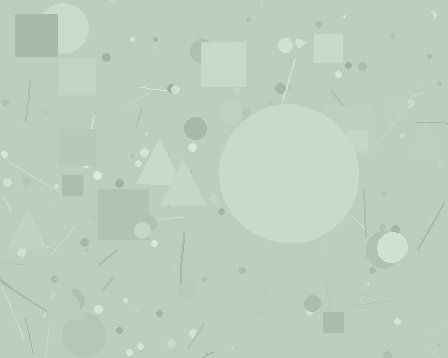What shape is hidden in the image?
A circle is hidden in the image.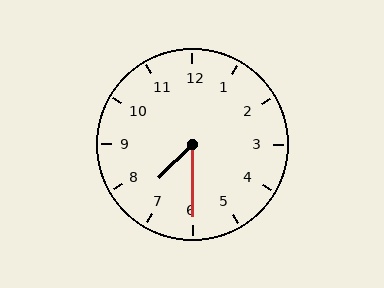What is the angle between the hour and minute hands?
Approximately 45 degrees.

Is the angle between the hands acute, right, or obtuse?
It is acute.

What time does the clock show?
7:30.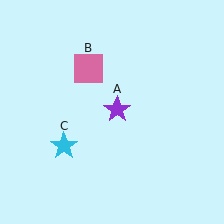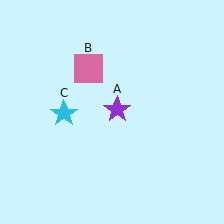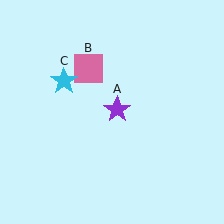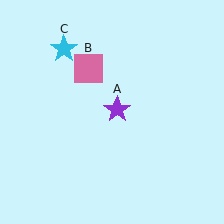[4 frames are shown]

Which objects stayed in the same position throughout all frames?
Purple star (object A) and pink square (object B) remained stationary.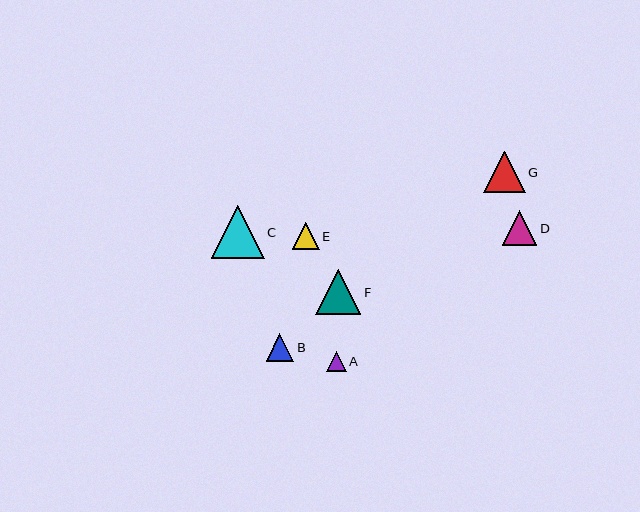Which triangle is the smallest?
Triangle A is the smallest with a size of approximately 20 pixels.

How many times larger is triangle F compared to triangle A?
Triangle F is approximately 2.3 times the size of triangle A.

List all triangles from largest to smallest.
From largest to smallest: C, F, G, D, B, E, A.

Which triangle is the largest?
Triangle C is the largest with a size of approximately 53 pixels.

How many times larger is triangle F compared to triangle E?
Triangle F is approximately 1.7 times the size of triangle E.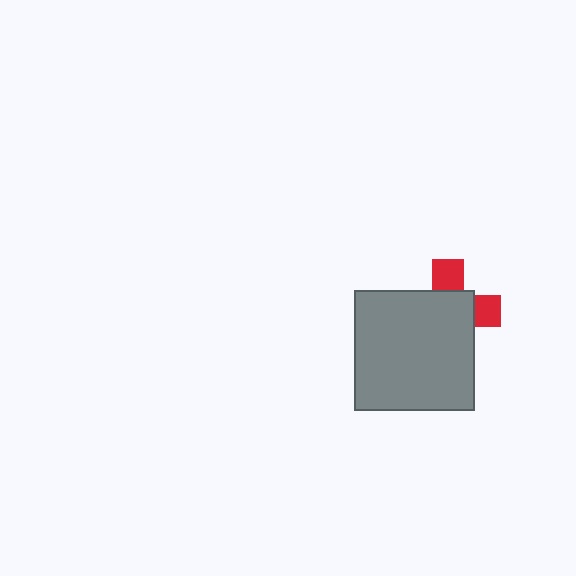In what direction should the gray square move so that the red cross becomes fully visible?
The gray square should move toward the lower-left. That is the shortest direction to clear the overlap and leave the red cross fully visible.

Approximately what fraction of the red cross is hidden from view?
Roughly 69% of the red cross is hidden behind the gray square.